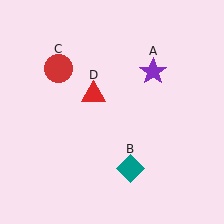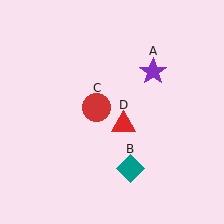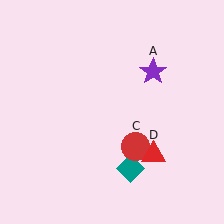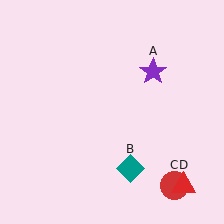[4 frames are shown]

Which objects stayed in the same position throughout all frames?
Purple star (object A) and teal diamond (object B) remained stationary.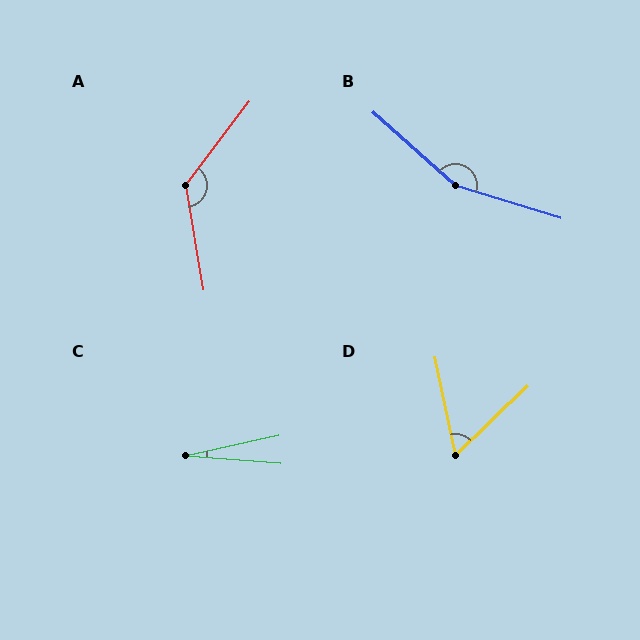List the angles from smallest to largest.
C (17°), D (58°), A (133°), B (156°).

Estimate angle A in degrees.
Approximately 133 degrees.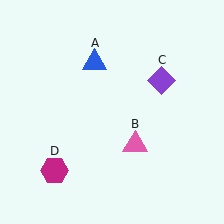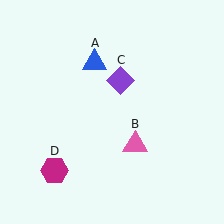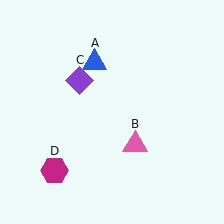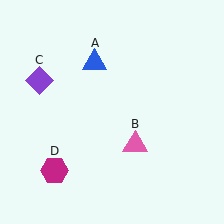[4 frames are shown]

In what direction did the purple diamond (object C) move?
The purple diamond (object C) moved left.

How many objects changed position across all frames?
1 object changed position: purple diamond (object C).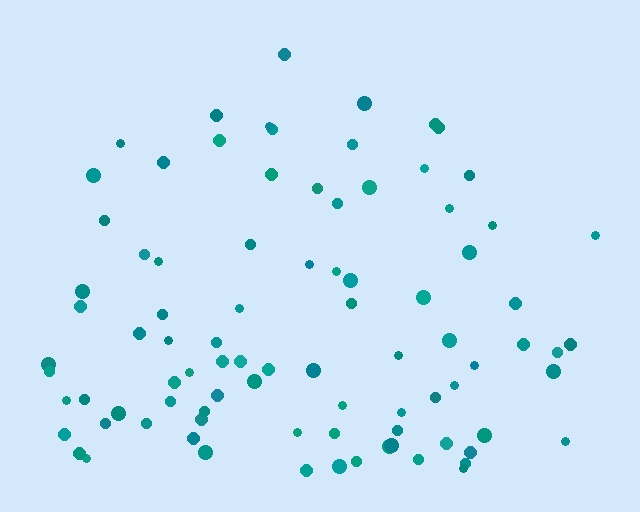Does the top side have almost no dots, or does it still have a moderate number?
Still a moderate number, just noticeably fewer than the bottom.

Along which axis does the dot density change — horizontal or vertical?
Vertical.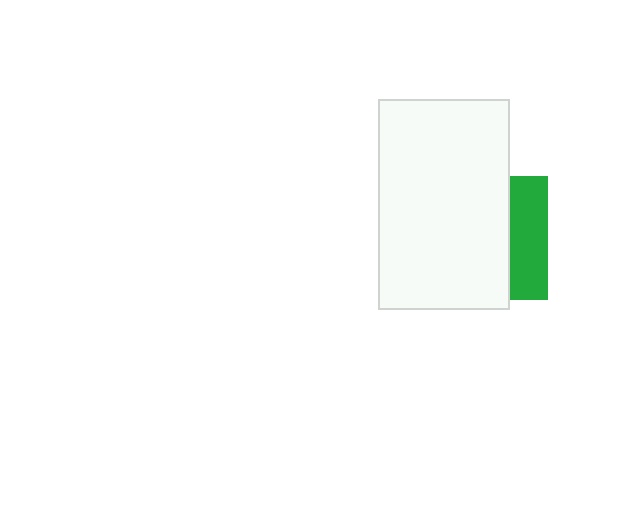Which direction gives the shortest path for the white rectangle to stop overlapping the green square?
Moving left gives the shortest separation.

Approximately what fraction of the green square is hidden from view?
Roughly 69% of the green square is hidden behind the white rectangle.